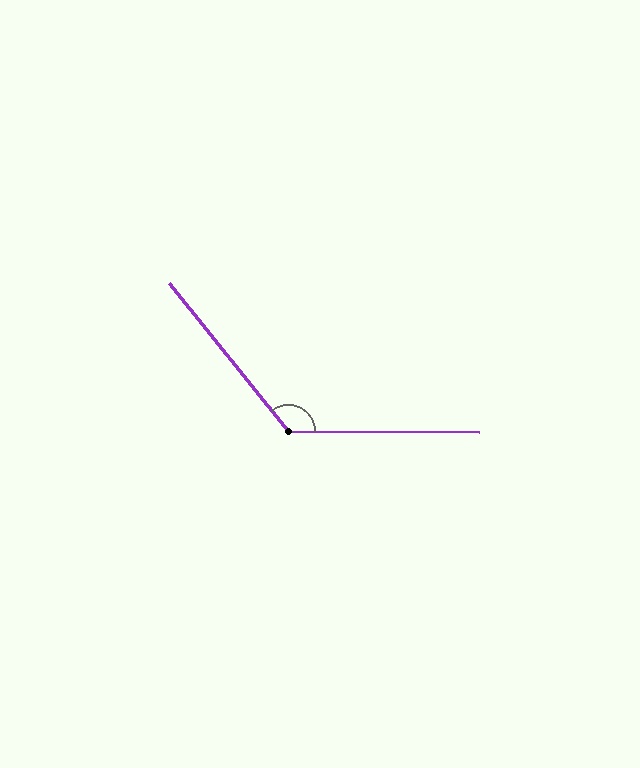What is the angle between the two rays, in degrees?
Approximately 129 degrees.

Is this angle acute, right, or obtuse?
It is obtuse.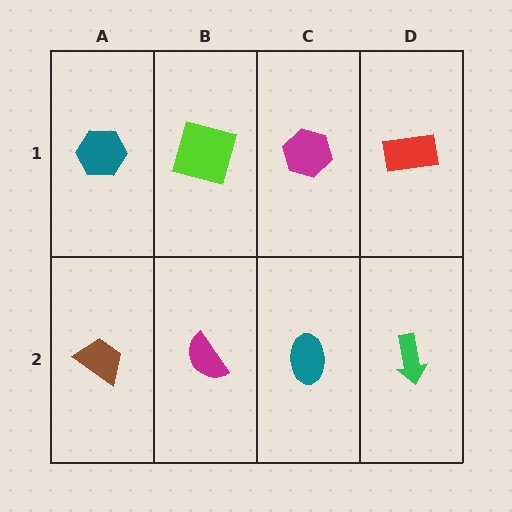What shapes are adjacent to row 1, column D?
A green arrow (row 2, column D), a magenta hexagon (row 1, column C).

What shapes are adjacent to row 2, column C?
A magenta hexagon (row 1, column C), a magenta semicircle (row 2, column B), a green arrow (row 2, column D).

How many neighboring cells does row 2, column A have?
2.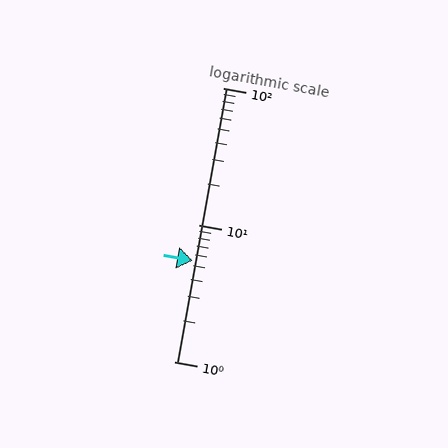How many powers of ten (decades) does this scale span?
The scale spans 2 decades, from 1 to 100.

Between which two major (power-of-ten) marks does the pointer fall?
The pointer is between 1 and 10.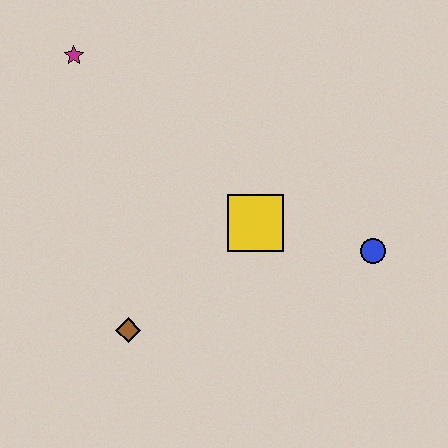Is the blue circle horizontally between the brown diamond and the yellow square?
No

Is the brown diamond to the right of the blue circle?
No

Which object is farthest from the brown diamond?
The magenta star is farthest from the brown diamond.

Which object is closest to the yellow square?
The blue circle is closest to the yellow square.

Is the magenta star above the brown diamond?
Yes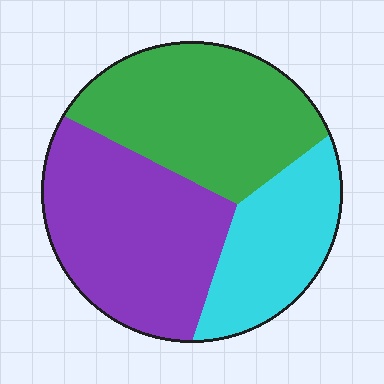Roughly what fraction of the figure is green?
Green takes up between a third and a half of the figure.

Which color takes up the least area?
Cyan, at roughly 25%.